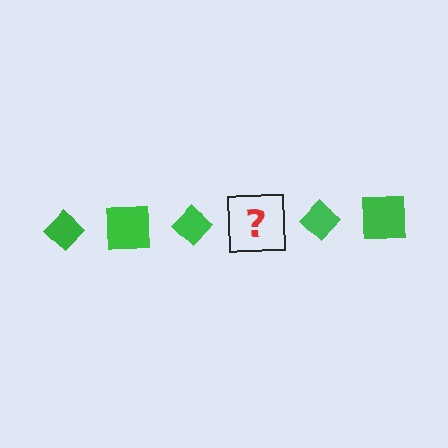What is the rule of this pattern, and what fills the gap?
The rule is that the pattern cycles through diamond, square shapes in green. The gap should be filled with a green square.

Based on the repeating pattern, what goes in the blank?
The blank should be a green square.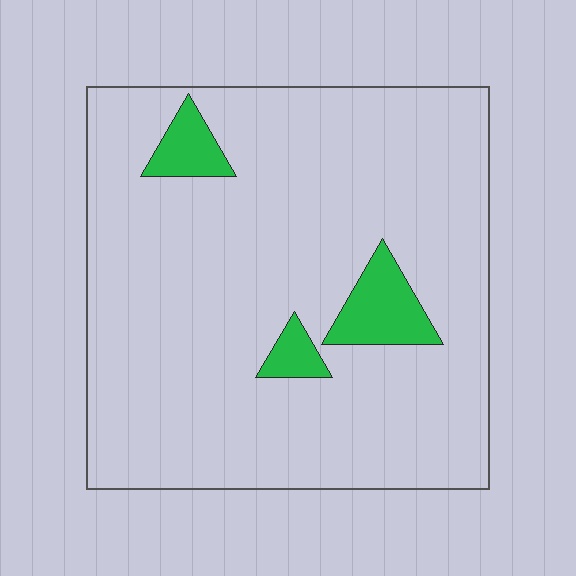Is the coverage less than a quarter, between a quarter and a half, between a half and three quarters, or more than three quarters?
Less than a quarter.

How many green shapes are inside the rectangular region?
3.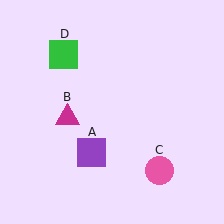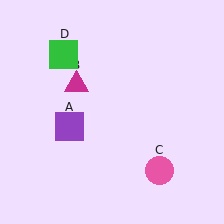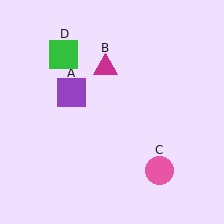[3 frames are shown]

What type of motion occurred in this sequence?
The purple square (object A), magenta triangle (object B) rotated clockwise around the center of the scene.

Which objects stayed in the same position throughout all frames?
Pink circle (object C) and green square (object D) remained stationary.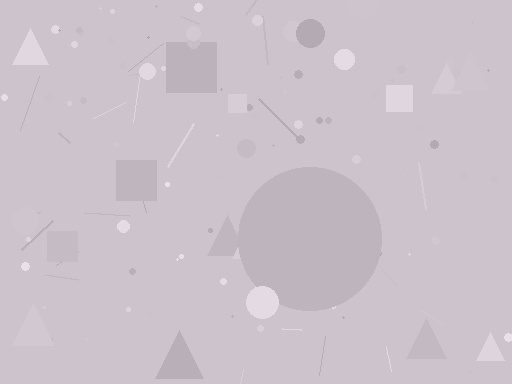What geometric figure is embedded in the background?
A circle is embedded in the background.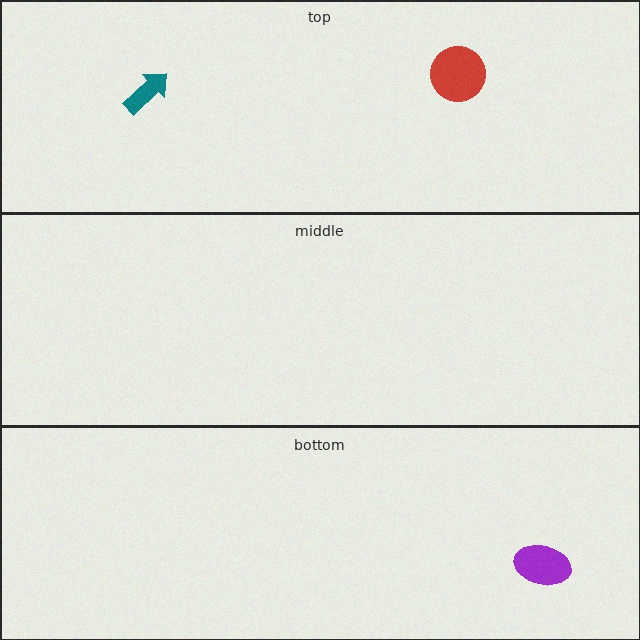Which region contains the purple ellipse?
The bottom region.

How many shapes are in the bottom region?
1.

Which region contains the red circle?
The top region.